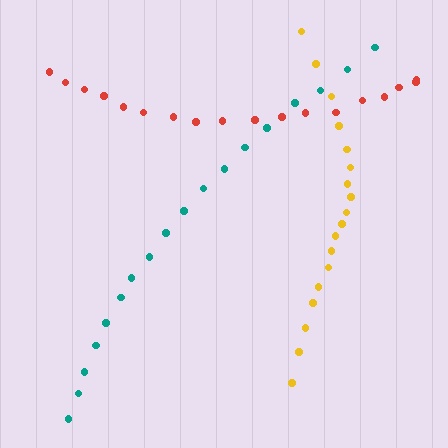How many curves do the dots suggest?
There are 3 distinct paths.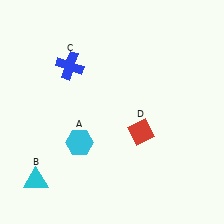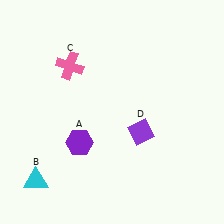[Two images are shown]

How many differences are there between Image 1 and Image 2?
There are 3 differences between the two images.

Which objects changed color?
A changed from cyan to purple. C changed from blue to pink. D changed from red to purple.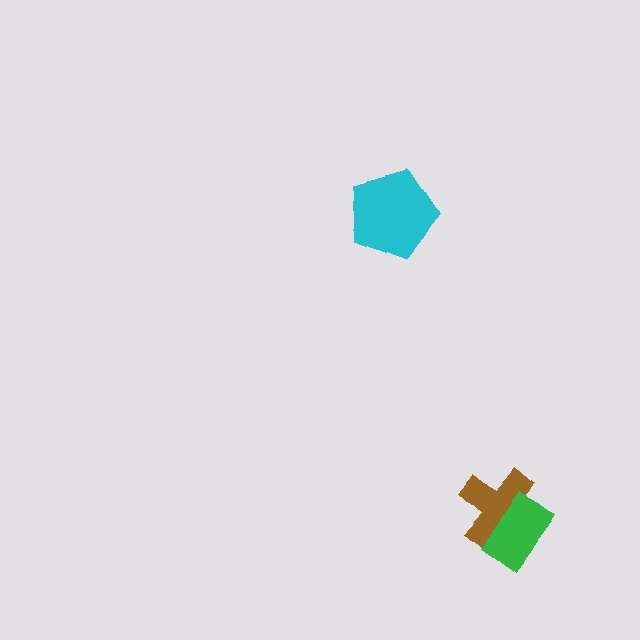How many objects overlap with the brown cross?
1 object overlaps with the brown cross.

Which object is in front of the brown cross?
The green rectangle is in front of the brown cross.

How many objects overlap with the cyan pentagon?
0 objects overlap with the cyan pentagon.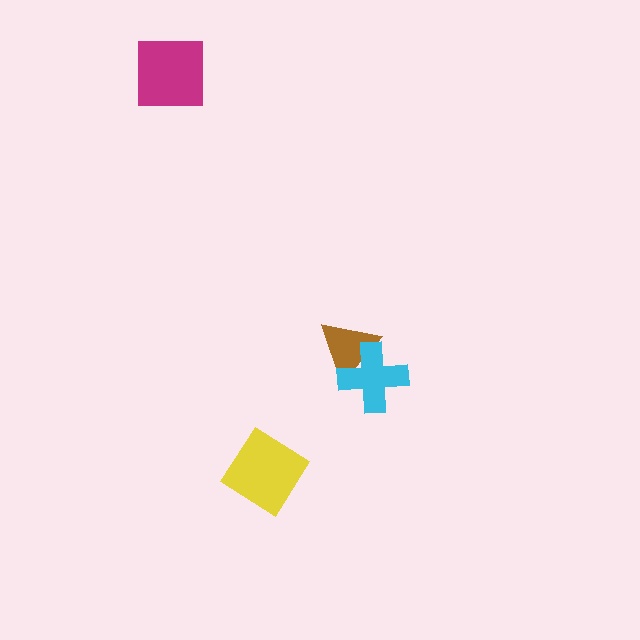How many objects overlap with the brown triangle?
1 object overlaps with the brown triangle.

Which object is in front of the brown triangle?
The cyan cross is in front of the brown triangle.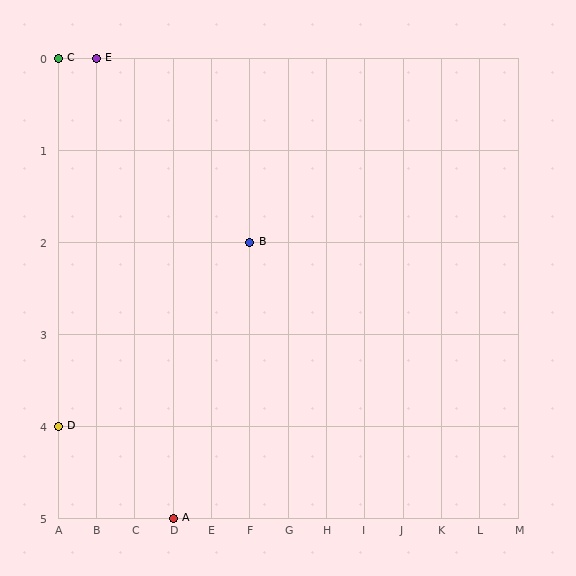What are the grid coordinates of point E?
Point E is at grid coordinates (B, 0).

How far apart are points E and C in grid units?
Points E and C are 1 column apart.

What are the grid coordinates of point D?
Point D is at grid coordinates (A, 4).